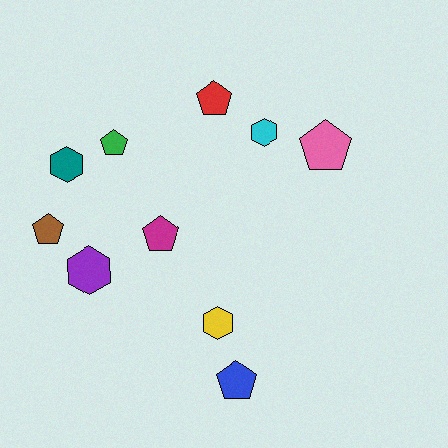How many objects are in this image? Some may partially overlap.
There are 10 objects.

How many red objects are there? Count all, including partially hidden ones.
There is 1 red object.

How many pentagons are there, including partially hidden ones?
There are 6 pentagons.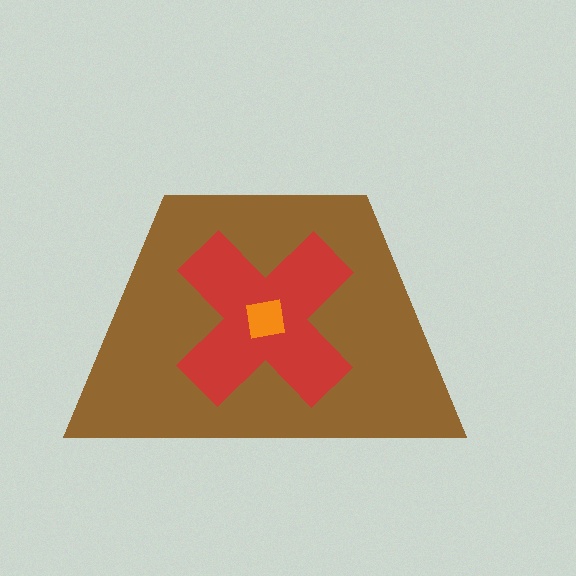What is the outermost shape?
The brown trapezoid.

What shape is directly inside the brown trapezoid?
The red cross.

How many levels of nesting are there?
3.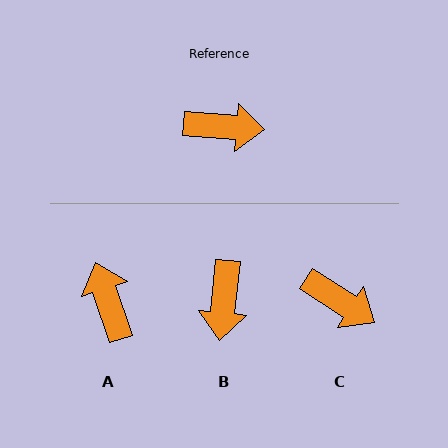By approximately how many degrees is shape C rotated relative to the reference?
Approximately 28 degrees clockwise.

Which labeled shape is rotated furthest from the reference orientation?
A, about 113 degrees away.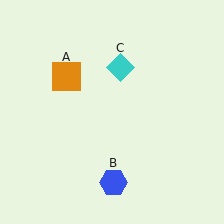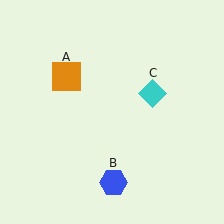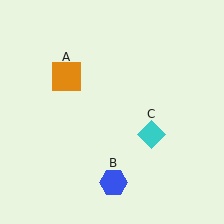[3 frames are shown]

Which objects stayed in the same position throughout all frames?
Orange square (object A) and blue hexagon (object B) remained stationary.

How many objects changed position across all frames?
1 object changed position: cyan diamond (object C).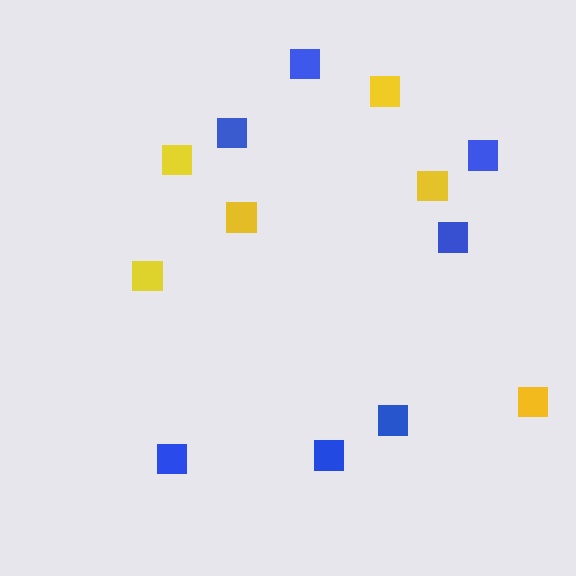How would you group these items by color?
There are 2 groups: one group of yellow squares (6) and one group of blue squares (7).